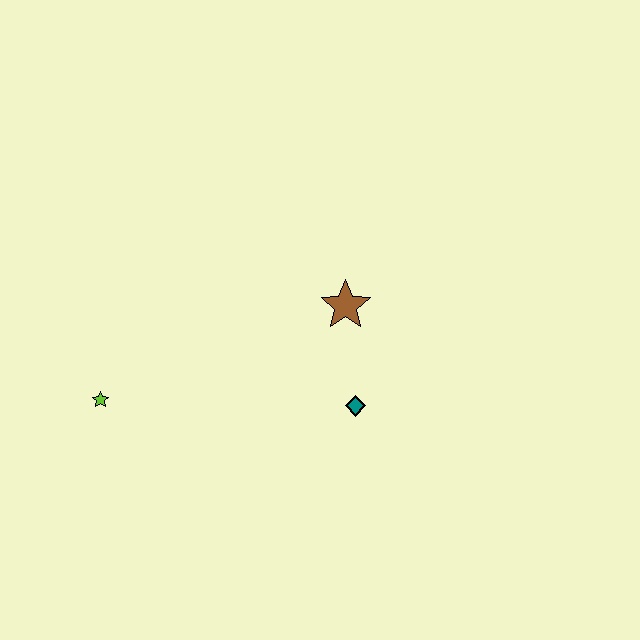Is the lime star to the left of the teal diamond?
Yes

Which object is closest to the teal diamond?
The brown star is closest to the teal diamond.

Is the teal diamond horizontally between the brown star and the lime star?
No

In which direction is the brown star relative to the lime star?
The brown star is to the right of the lime star.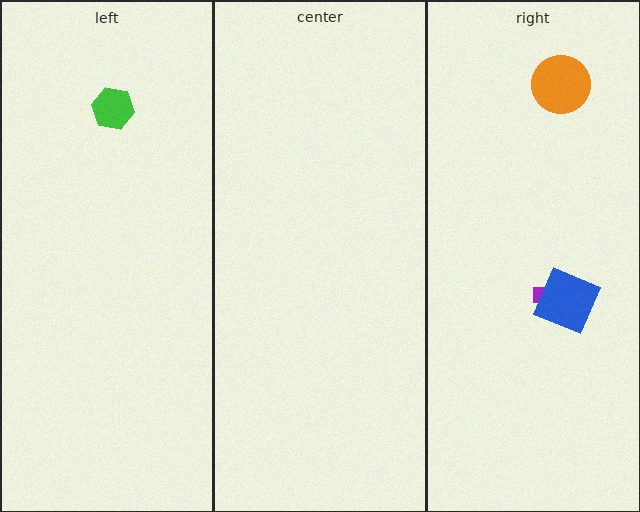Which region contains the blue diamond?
The right region.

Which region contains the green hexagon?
The left region.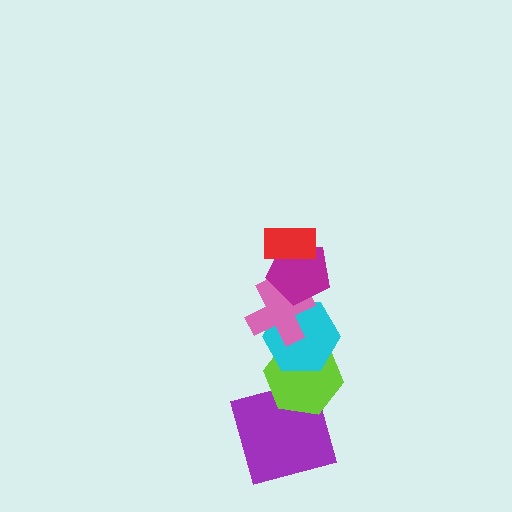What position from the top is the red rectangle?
The red rectangle is 1st from the top.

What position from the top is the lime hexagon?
The lime hexagon is 5th from the top.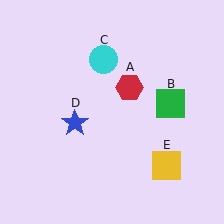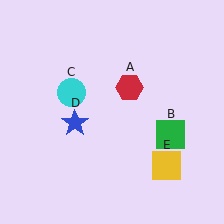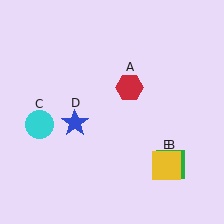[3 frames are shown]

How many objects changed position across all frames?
2 objects changed position: green square (object B), cyan circle (object C).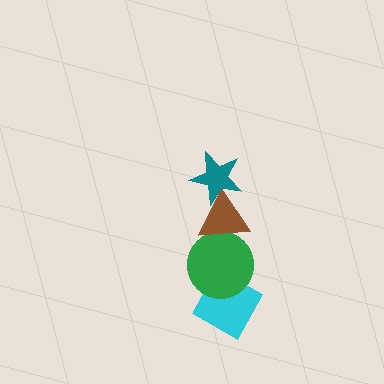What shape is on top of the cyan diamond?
The green circle is on top of the cyan diamond.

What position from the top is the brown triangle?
The brown triangle is 2nd from the top.